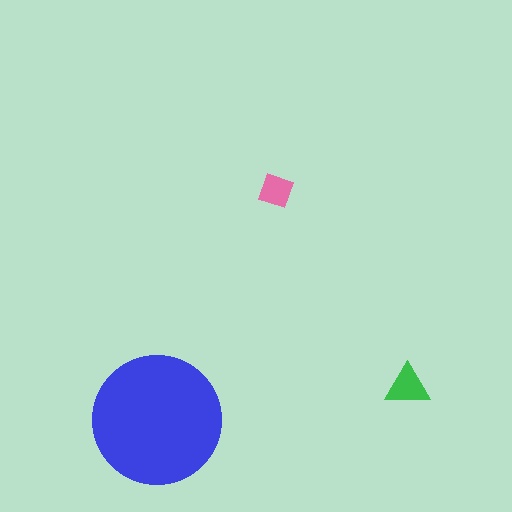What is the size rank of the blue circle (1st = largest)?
1st.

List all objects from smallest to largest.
The pink diamond, the green triangle, the blue circle.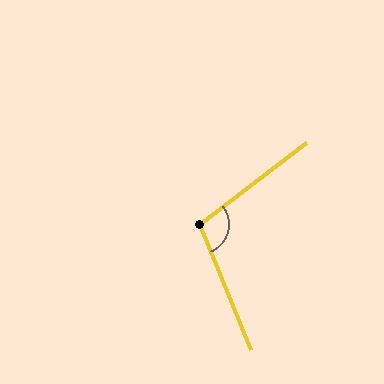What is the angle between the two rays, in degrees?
Approximately 105 degrees.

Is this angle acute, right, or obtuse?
It is obtuse.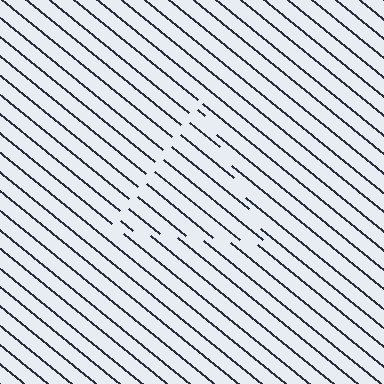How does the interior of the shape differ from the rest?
The interior of the shape contains the same grating, shifted by half a period — the contour is defined by the phase discontinuity where line-ends from the inner and outer gratings abut.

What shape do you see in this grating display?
An illusory triangle. The interior of the shape contains the same grating, shifted by half a period — the contour is defined by the phase discontinuity where line-ends from the inner and outer gratings abut.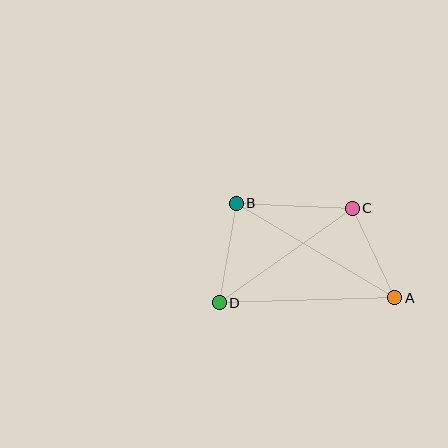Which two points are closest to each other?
Points A and C are closest to each other.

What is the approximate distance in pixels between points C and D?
The distance between C and D is approximately 163 pixels.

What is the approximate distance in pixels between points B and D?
The distance between B and D is approximately 101 pixels.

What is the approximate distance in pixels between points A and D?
The distance between A and D is approximately 176 pixels.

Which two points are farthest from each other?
Points A and B are farthest from each other.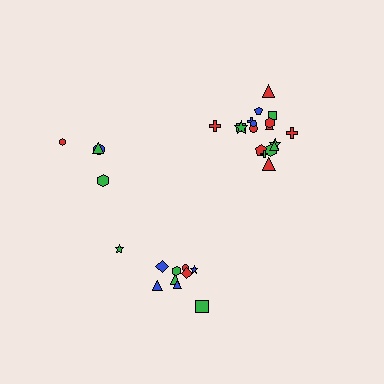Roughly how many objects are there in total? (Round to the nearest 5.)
Roughly 30 objects in total.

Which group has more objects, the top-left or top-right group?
The top-right group.